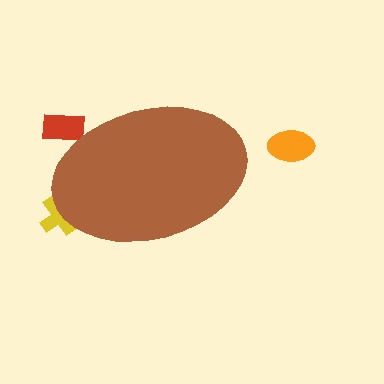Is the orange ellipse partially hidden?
No, the orange ellipse is fully visible.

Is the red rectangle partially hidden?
Yes, the red rectangle is partially hidden behind the brown ellipse.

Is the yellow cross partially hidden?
Yes, the yellow cross is partially hidden behind the brown ellipse.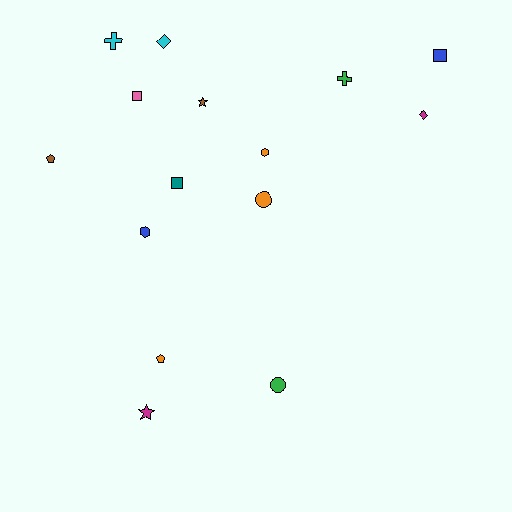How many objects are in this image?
There are 15 objects.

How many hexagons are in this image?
There are 2 hexagons.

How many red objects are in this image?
There are no red objects.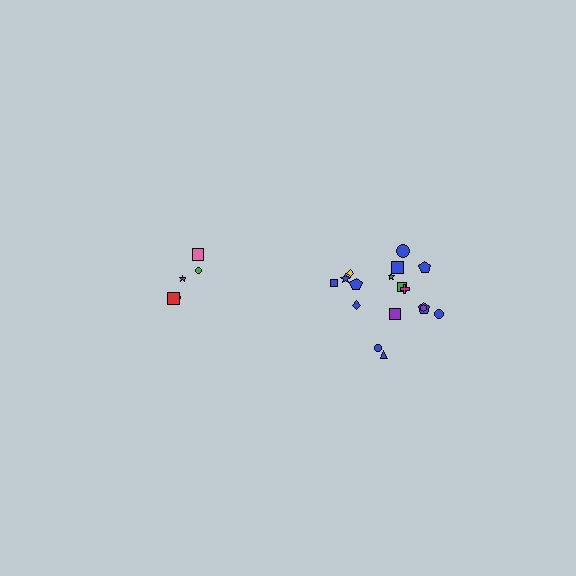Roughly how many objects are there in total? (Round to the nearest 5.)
Roughly 25 objects in total.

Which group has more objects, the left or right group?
The right group.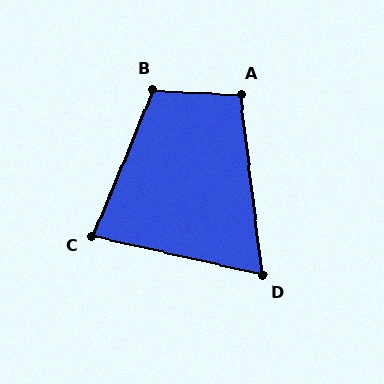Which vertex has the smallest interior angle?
D, at approximately 71 degrees.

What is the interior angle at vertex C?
Approximately 81 degrees (acute).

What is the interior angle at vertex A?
Approximately 99 degrees (obtuse).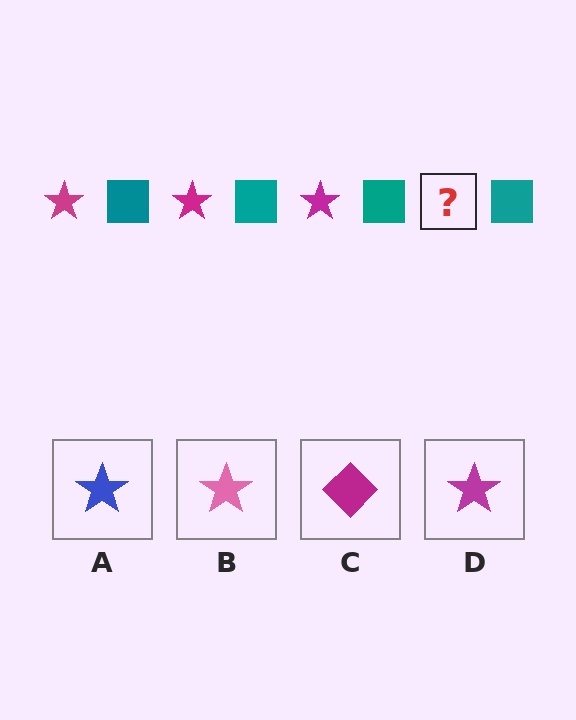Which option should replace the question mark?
Option D.